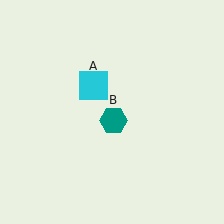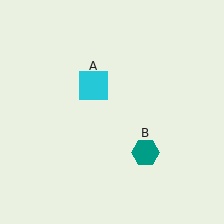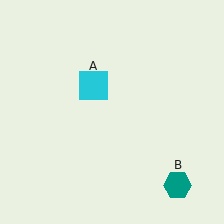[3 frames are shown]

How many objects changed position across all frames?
1 object changed position: teal hexagon (object B).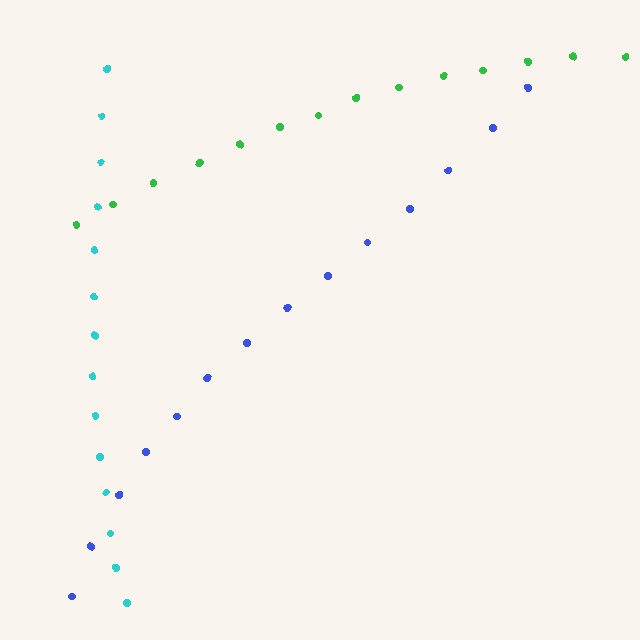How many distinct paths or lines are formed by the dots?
There are 3 distinct paths.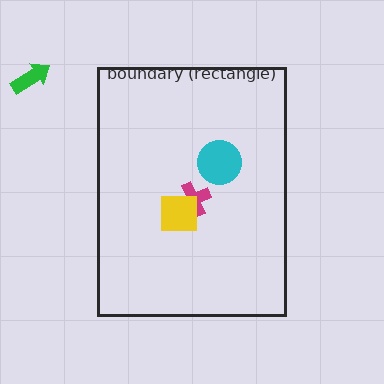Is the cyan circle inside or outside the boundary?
Inside.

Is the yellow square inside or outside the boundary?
Inside.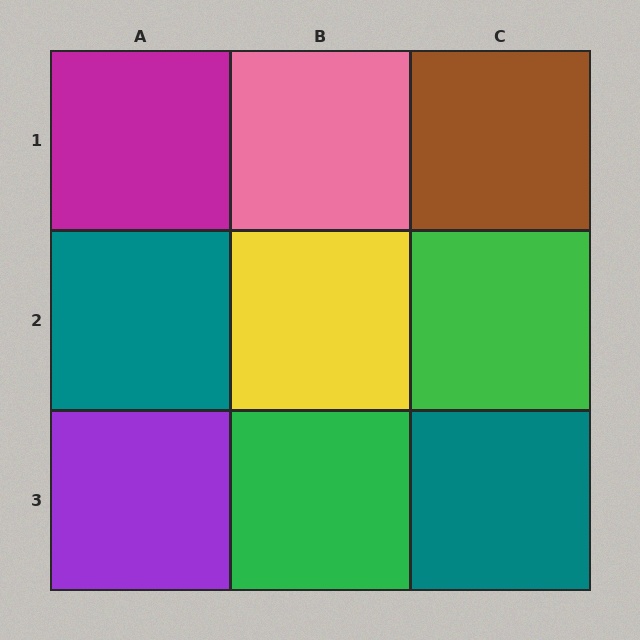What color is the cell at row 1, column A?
Magenta.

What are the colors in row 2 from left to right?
Teal, yellow, green.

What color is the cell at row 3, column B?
Green.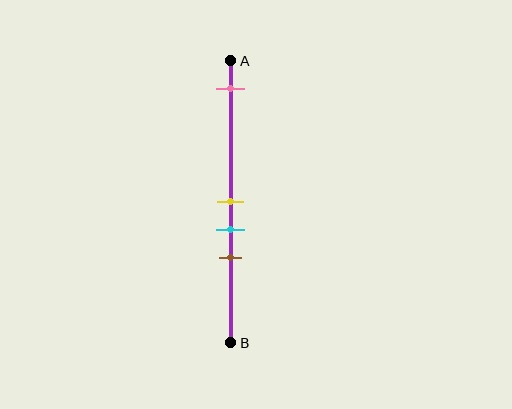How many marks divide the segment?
There are 4 marks dividing the segment.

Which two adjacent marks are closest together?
The yellow and cyan marks are the closest adjacent pair.